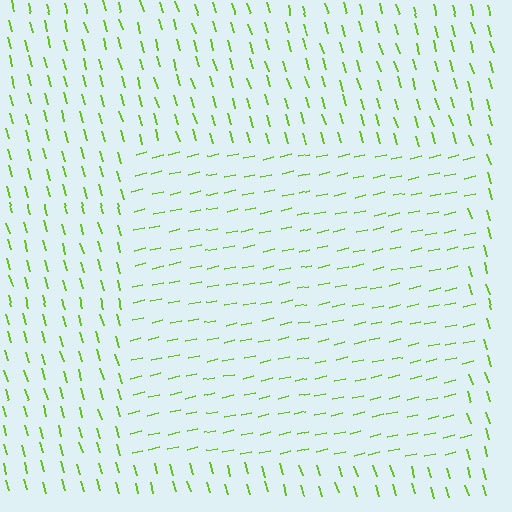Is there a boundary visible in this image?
Yes, there is a texture boundary formed by a change in line orientation.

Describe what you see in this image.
The image is filled with small lime line segments. A rectangle region in the image has lines oriented differently from the surrounding lines, creating a visible texture boundary.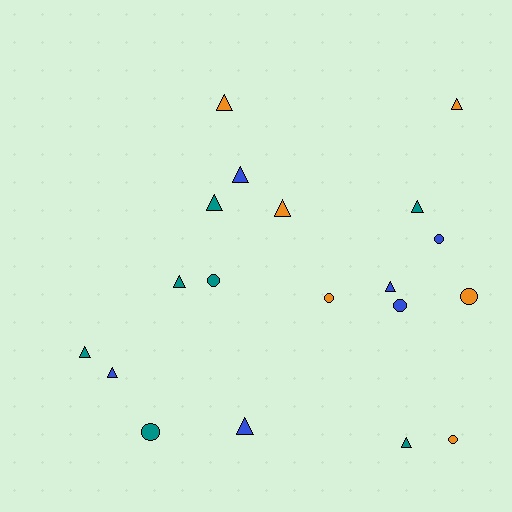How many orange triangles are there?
There are 3 orange triangles.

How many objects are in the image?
There are 19 objects.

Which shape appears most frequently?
Triangle, with 12 objects.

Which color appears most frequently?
Teal, with 7 objects.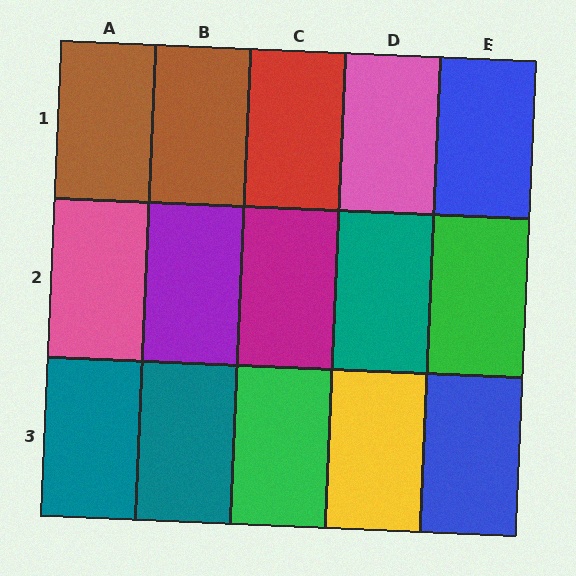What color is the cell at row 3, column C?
Green.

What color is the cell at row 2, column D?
Teal.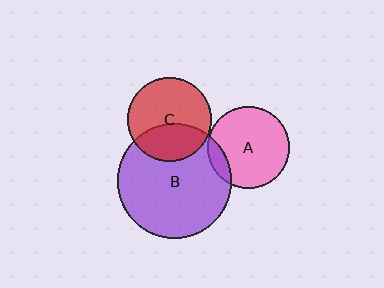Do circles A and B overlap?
Yes.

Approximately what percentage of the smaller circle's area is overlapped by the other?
Approximately 10%.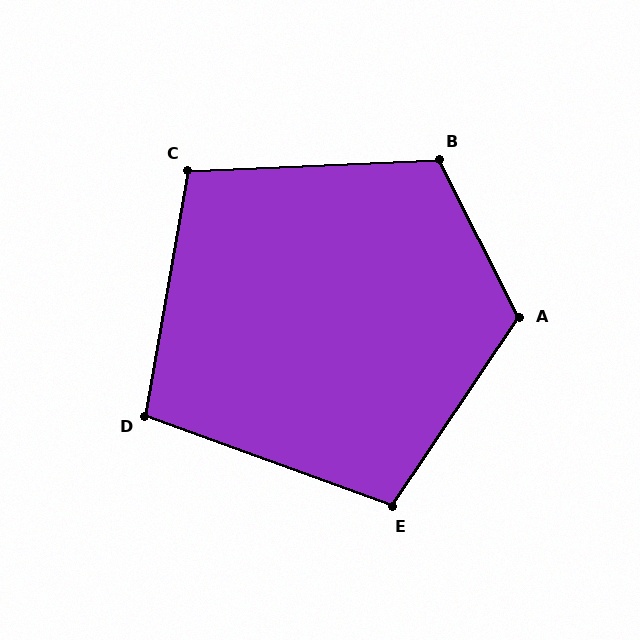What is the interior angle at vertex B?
Approximately 115 degrees (obtuse).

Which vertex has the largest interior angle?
A, at approximately 119 degrees.